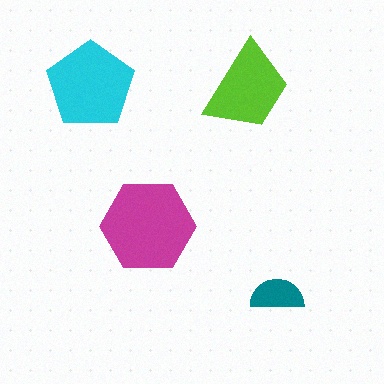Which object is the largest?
The magenta hexagon.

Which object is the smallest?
The teal semicircle.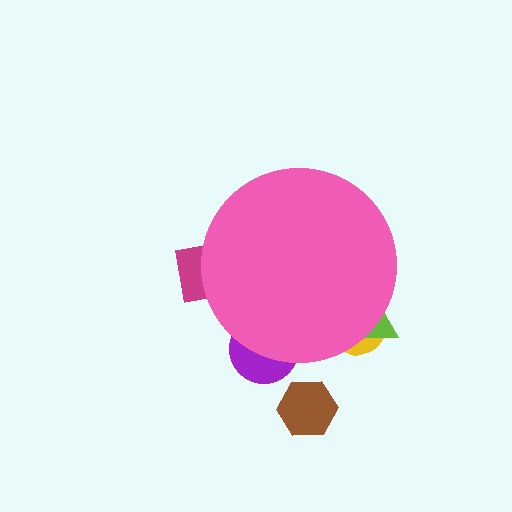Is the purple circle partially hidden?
Yes, the purple circle is partially hidden behind the pink circle.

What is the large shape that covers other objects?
A pink circle.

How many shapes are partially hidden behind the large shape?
4 shapes are partially hidden.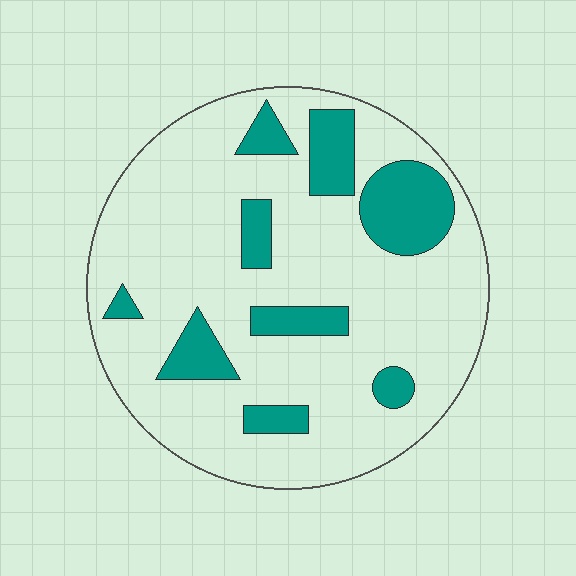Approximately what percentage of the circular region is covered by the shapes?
Approximately 20%.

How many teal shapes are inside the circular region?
9.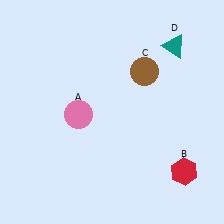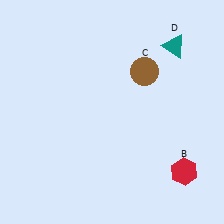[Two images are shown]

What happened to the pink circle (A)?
The pink circle (A) was removed in Image 2. It was in the bottom-left area of Image 1.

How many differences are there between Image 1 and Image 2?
There is 1 difference between the two images.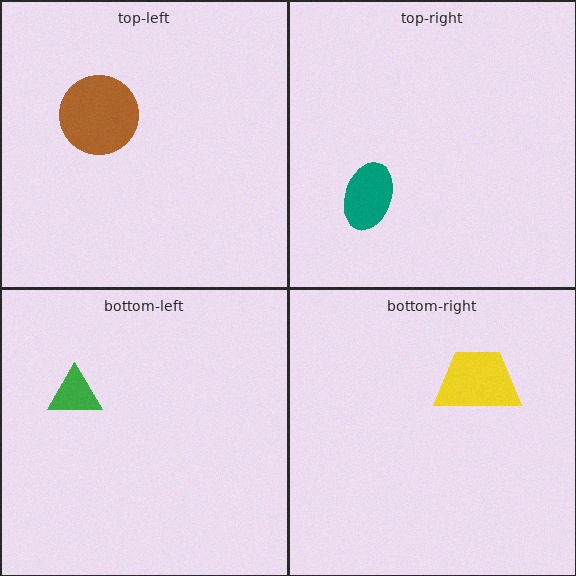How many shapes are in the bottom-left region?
1.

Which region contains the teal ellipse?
The top-right region.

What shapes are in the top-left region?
The brown circle.